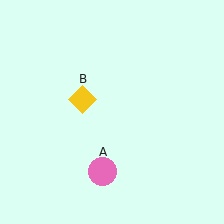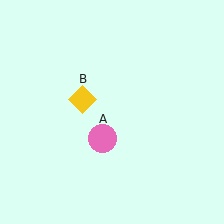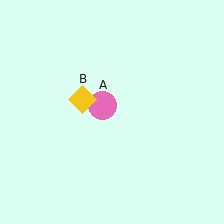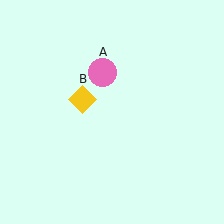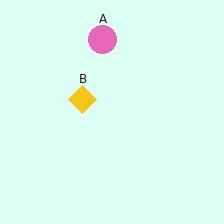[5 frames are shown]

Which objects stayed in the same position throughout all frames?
Yellow diamond (object B) remained stationary.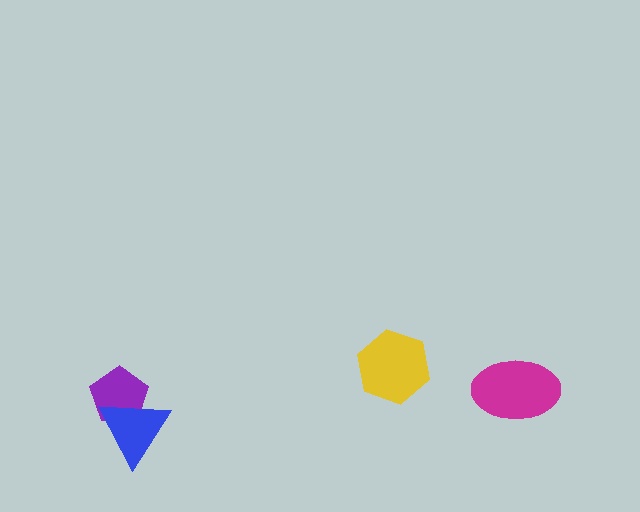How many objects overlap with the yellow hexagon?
0 objects overlap with the yellow hexagon.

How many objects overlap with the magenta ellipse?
0 objects overlap with the magenta ellipse.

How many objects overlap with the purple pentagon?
1 object overlaps with the purple pentagon.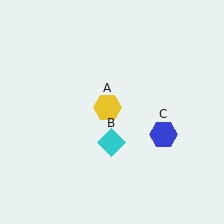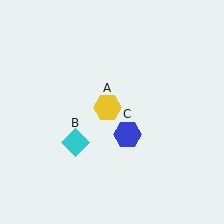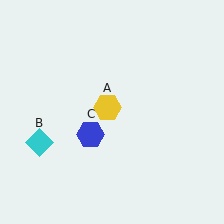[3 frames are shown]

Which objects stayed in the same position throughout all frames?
Yellow hexagon (object A) remained stationary.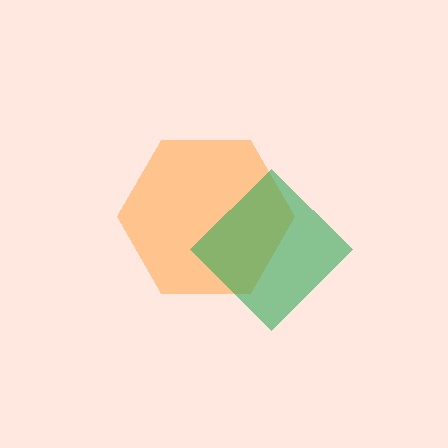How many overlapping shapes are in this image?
There are 2 overlapping shapes in the image.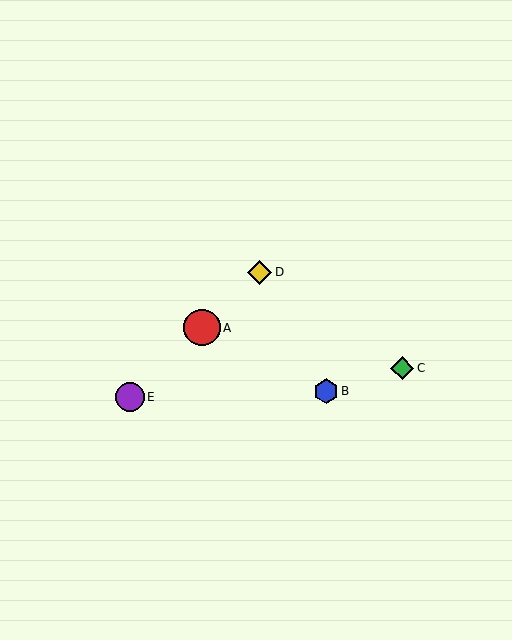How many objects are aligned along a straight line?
3 objects (A, D, E) are aligned along a straight line.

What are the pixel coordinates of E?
Object E is at (130, 397).